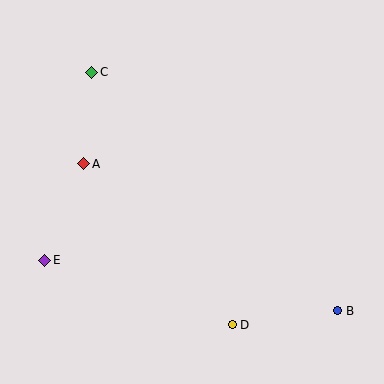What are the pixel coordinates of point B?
Point B is at (338, 311).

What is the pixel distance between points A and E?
The distance between A and E is 104 pixels.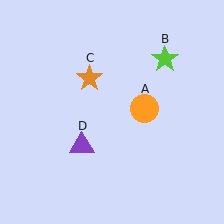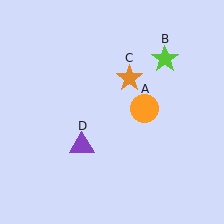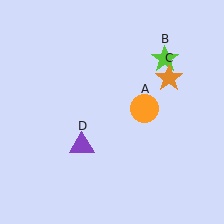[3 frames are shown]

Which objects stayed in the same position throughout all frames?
Orange circle (object A) and lime star (object B) and purple triangle (object D) remained stationary.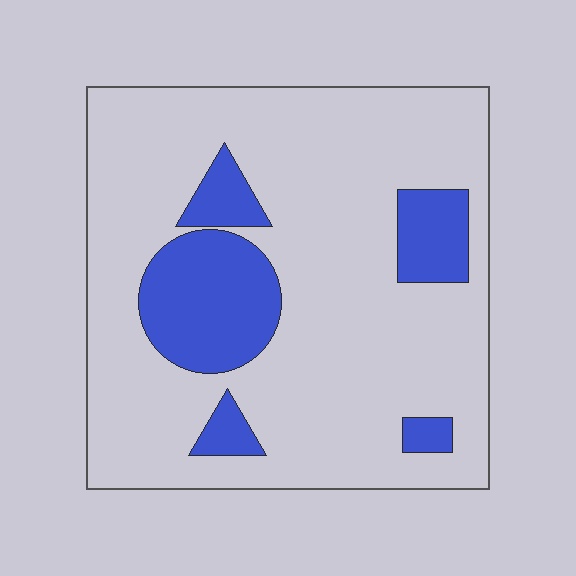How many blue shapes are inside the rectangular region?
5.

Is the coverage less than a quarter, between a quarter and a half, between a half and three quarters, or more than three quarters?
Less than a quarter.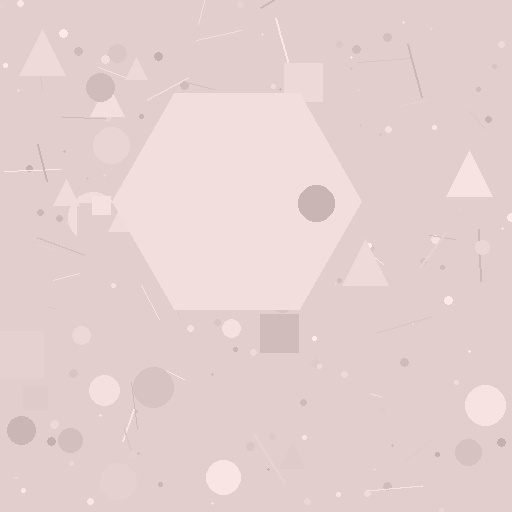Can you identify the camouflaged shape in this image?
The camouflaged shape is a hexagon.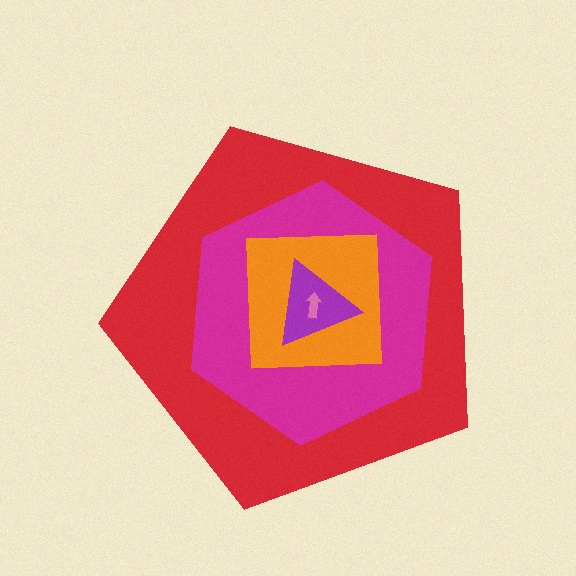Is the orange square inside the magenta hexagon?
Yes.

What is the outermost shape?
The red pentagon.